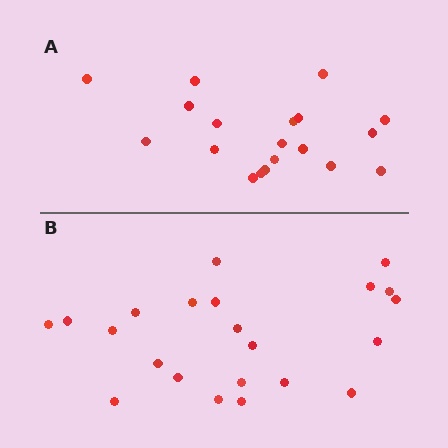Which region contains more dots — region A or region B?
Region B (the bottom region) has more dots.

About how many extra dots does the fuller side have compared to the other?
Region B has just a few more — roughly 2 or 3 more dots than region A.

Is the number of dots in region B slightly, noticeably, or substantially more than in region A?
Region B has only slightly more — the two regions are fairly close. The ratio is roughly 1.2 to 1.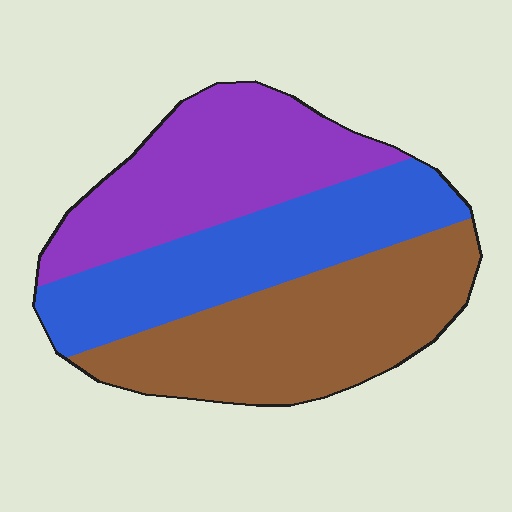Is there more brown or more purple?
Brown.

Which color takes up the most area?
Brown, at roughly 35%.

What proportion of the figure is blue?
Blue covers roughly 30% of the figure.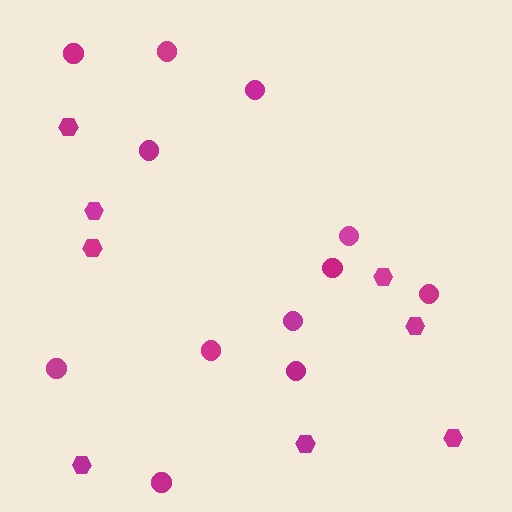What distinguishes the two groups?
There are 2 groups: one group of hexagons (8) and one group of circles (12).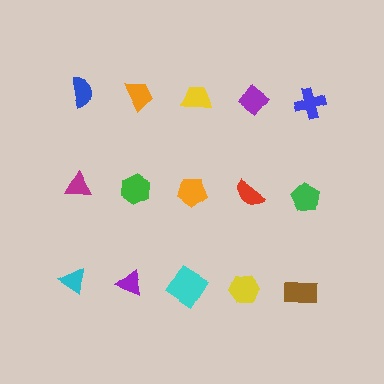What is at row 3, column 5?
A brown rectangle.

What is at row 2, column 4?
A red semicircle.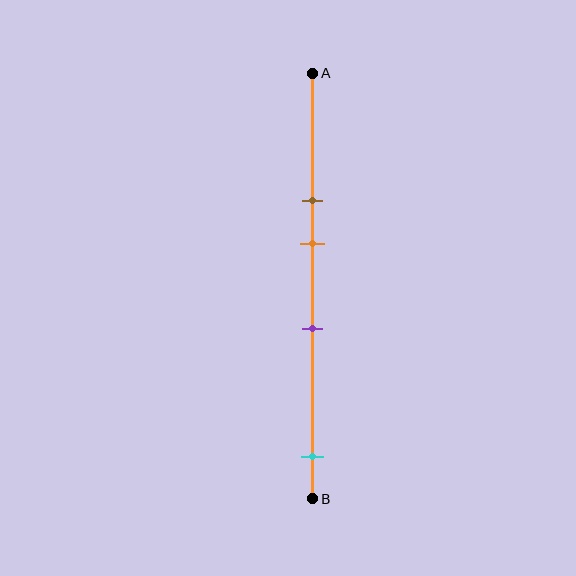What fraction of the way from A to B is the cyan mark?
The cyan mark is approximately 90% (0.9) of the way from A to B.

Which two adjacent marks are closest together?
The brown and orange marks are the closest adjacent pair.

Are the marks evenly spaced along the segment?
No, the marks are not evenly spaced.